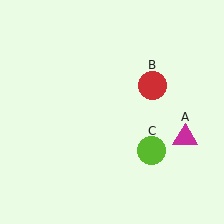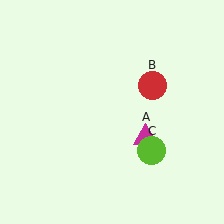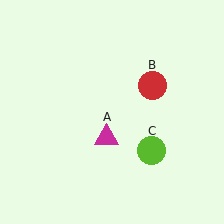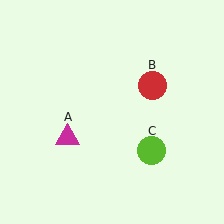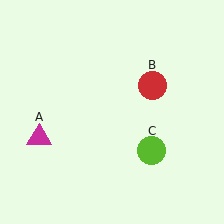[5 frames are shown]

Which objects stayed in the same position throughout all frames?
Red circle (object B) and lime circle (object C) remained stationary.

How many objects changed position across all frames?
1 object changed position: magenta triangle (object A).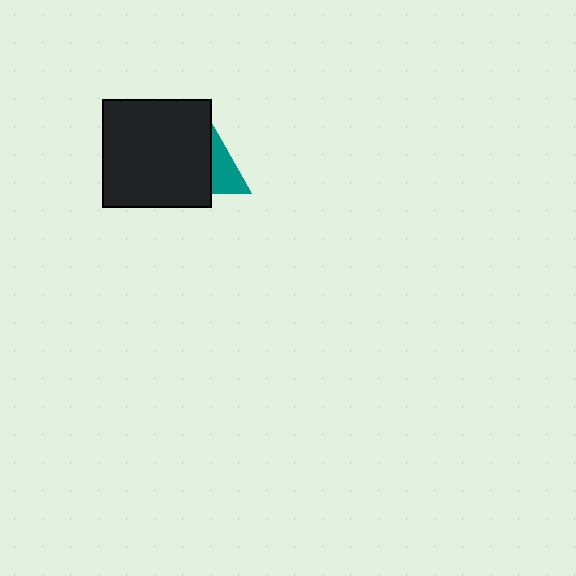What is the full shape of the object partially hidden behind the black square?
The partially hidden object is a teal triangle.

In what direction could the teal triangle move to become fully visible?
The teal triangle could move right. That would shift it out from behind the black square entirely.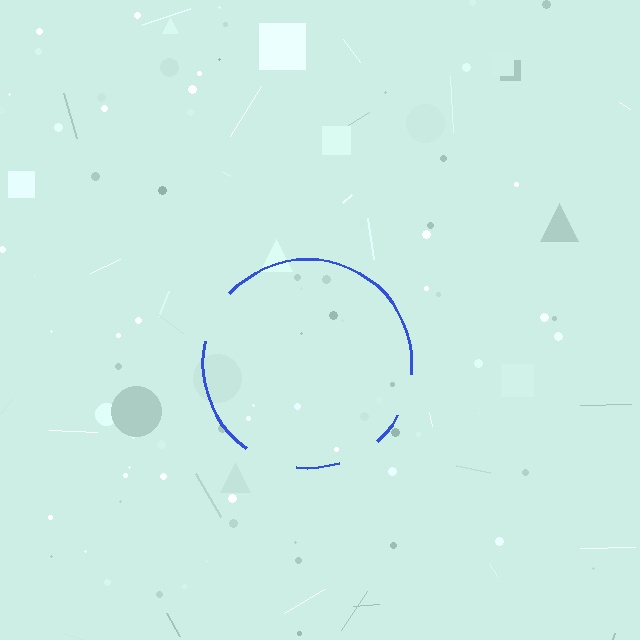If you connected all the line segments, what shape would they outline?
They would outline a circle.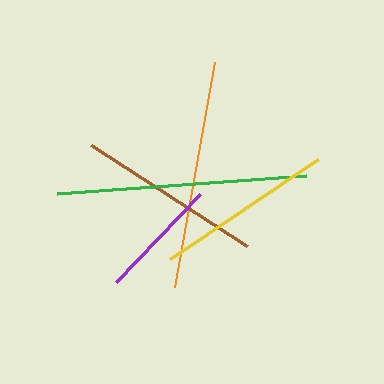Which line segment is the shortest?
The purple line is the shortest at approximately 122 pixels.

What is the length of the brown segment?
The brown segment is approximately 186 pixels long.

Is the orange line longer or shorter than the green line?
The green line is longer than the orange line.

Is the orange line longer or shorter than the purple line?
The orange line is longer than the purple line.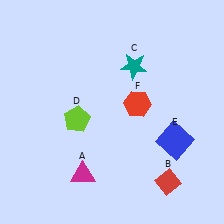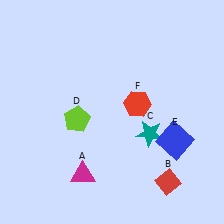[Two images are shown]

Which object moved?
The teal star (C) moved down.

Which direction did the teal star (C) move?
The teal star (C) moved down.